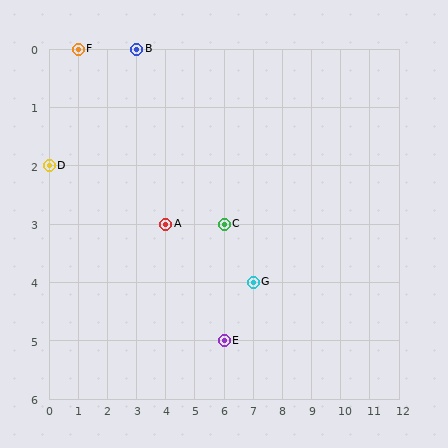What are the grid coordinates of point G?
Point G is at grid coordinates (7, 4).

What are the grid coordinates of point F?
Point F is at grid coordinates (1, 0).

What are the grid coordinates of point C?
Point C is at grid coordinates (6, 3).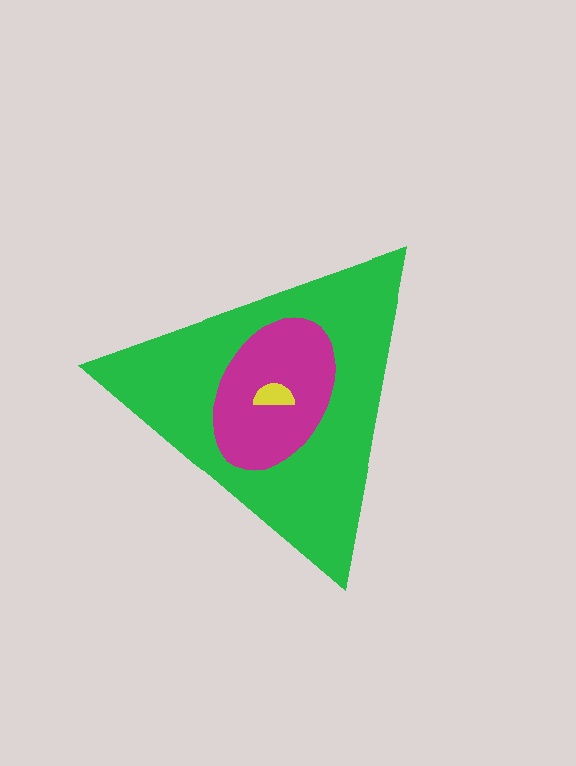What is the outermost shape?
The green triangle.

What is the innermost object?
The yellow semicircle.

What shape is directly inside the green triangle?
The magenta ellipse.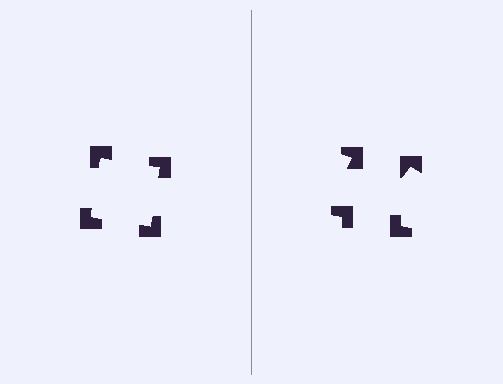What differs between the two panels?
The notched squares are positioned identically on both sides; only the wedge orientations differ. On the left they align to a square; on the right they are misaligned.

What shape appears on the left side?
An illusory square.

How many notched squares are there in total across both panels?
8 — 4 on each side.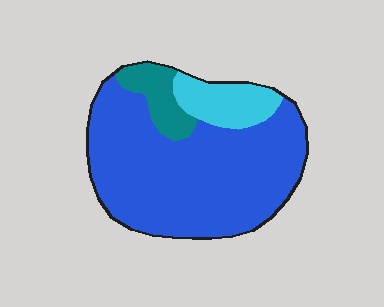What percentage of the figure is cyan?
Cyan covers roughly 15% of the figure.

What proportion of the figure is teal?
Teal covers around 10% of the figure.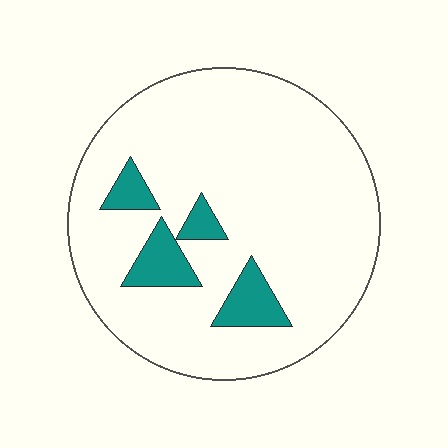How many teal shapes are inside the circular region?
4.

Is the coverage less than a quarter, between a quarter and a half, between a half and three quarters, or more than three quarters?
Less than a quarter.